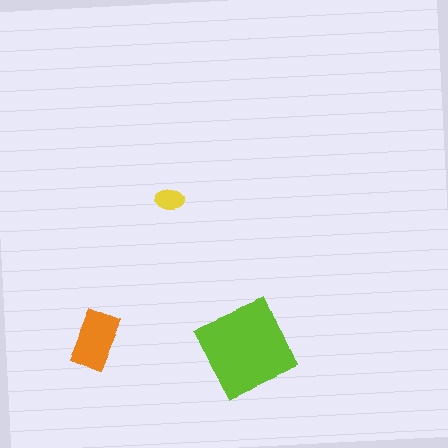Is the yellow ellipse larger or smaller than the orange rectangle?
Smaller.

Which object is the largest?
The lime diamond.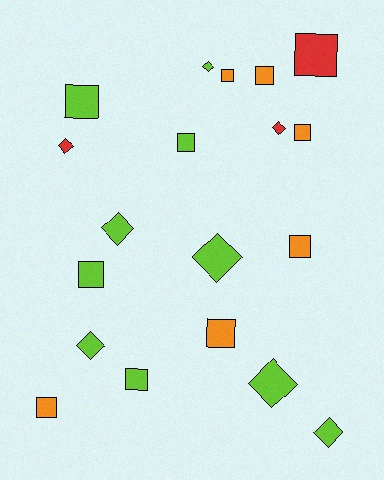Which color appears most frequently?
Lime, with 10 objects.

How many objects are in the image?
There are 19 objects.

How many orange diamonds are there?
There are no orange diamonds.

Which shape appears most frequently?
Square, with 11 objects.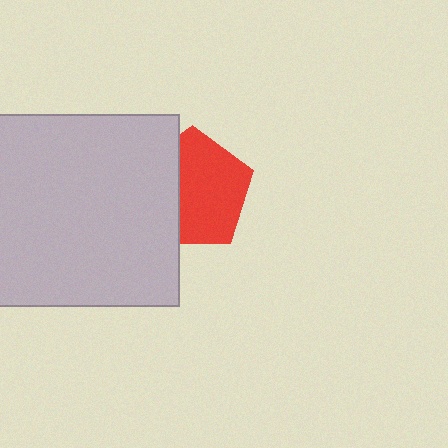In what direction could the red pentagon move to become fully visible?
The red pentagon could move right. That would shift it out from behind the light gray square entirely.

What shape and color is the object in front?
The object in front is a light gray square.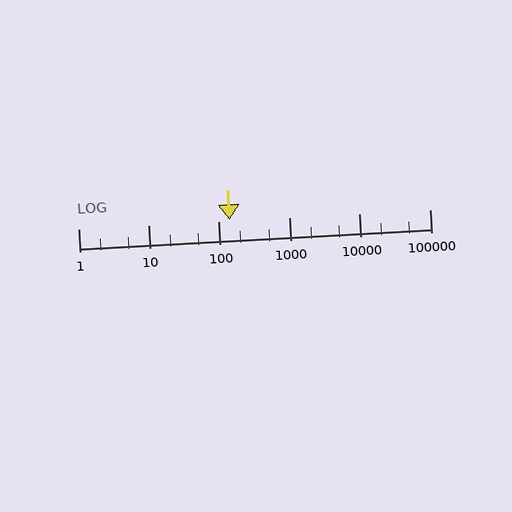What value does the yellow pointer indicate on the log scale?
The pointer indicates approximately 140.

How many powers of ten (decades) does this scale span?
The scale spans 5 decades, from 1 to 100000.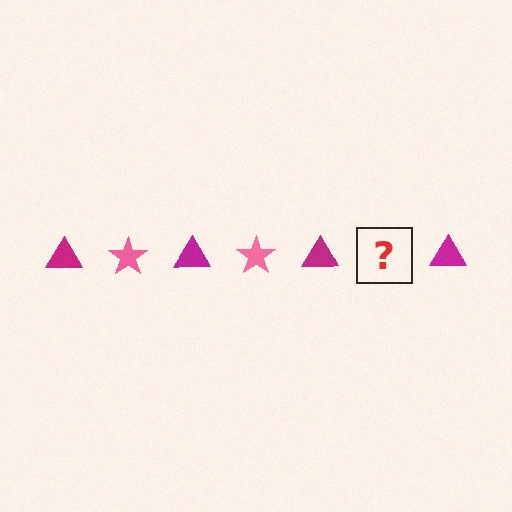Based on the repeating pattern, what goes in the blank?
The blank should be a pink star.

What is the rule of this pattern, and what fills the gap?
The rule is that the pattern alternates between magenta triangle and pink star. The gap should be filled with a pink star.